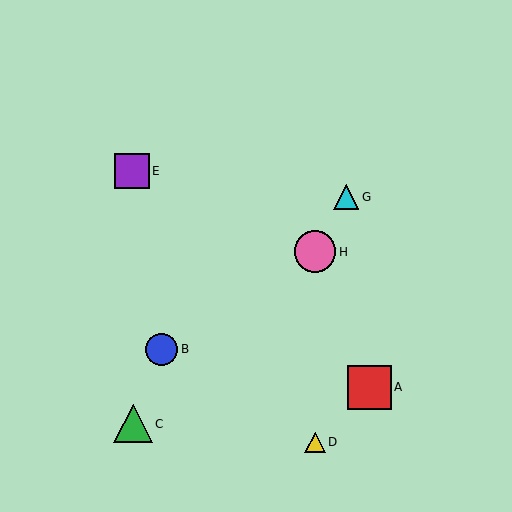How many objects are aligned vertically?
3 objects (D, F, H) are aligned vertically.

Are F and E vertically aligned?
No, F is at x≈315 and E is at x≈132.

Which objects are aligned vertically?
Objects D, F, H are aligned vertically.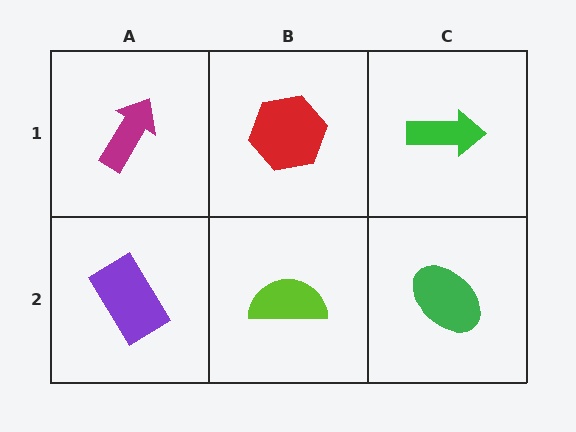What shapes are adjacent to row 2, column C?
A green arrow (row 1, column C), a lime semicircle (row 2, column B).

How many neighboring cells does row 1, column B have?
3.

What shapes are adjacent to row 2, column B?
A red hexagon (row 1, column B), a purple rectangle (row 2, column A), a green ellipse (row 2, column C).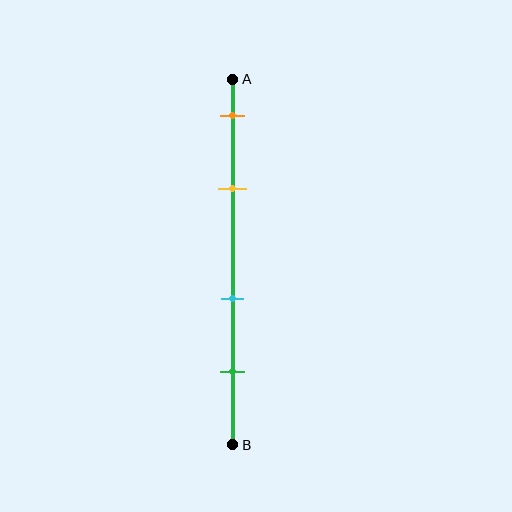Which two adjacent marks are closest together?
The orange and yellow marks are the closest adjacent pair.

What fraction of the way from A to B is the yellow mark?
The yellow mark is approximately 30% (0.3) of the way from A to B.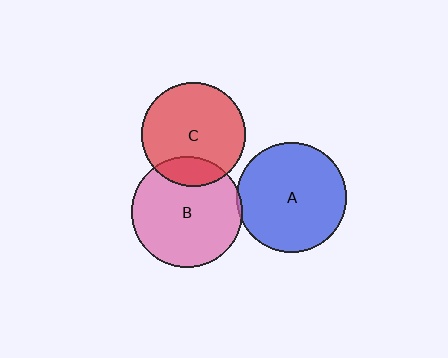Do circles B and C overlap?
Yes.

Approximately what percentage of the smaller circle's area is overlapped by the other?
Approximately 20%.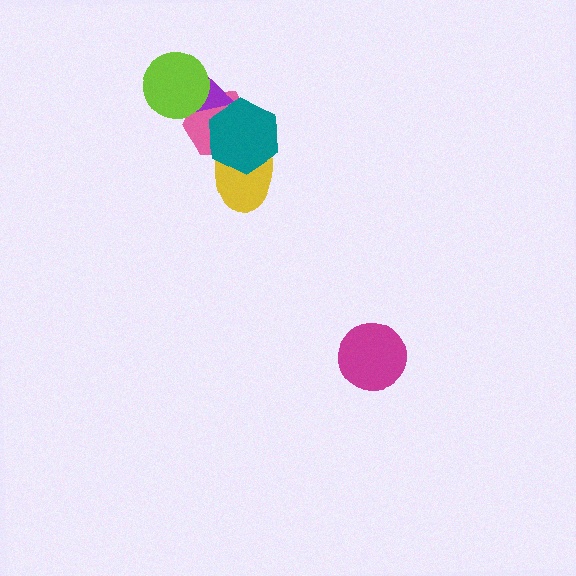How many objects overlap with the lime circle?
2 objects overlap with the lime circle.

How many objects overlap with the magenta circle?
0 objects overlap with the magenta circle.